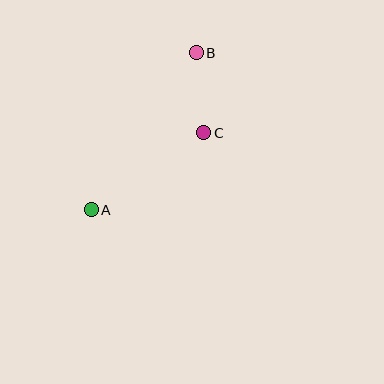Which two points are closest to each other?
Points B and C are closest to each other.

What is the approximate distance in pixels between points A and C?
The distance between A and C is approximately 136 pixels.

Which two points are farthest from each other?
Points A and B are farthest from each other.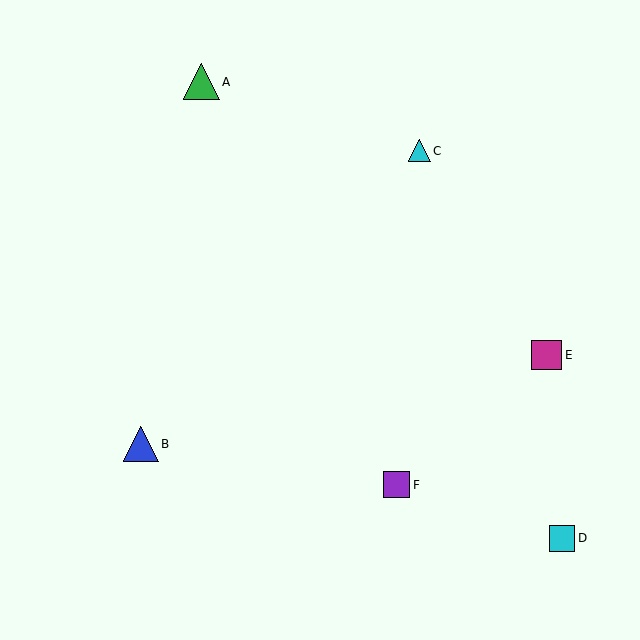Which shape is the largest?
The green triangle (labeled A) is the largest.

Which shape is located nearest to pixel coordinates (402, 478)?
The purple square (labeled F) at (397, 485) is nearest to that location.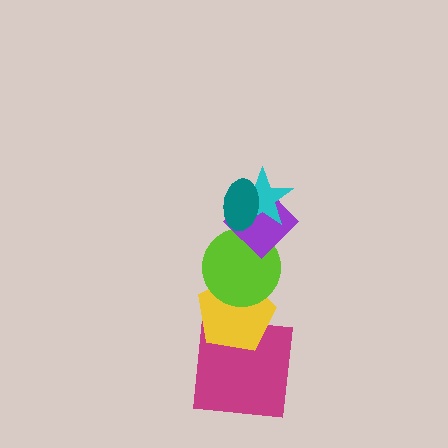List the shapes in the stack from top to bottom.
From top to bottom: the teal ellipse, the cyan star, the purple diamond, the lime circle, the yellow pentagon, the magenta square.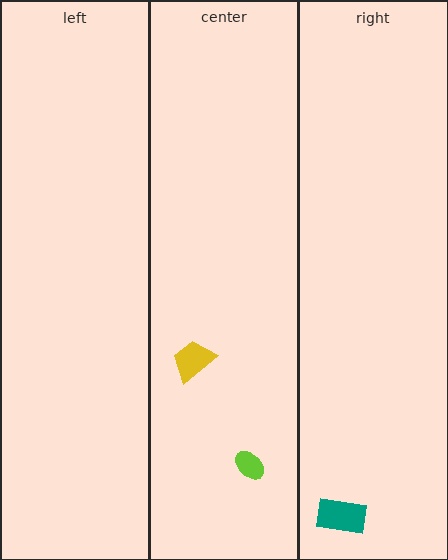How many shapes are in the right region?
1.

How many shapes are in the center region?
2.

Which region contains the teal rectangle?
The right region.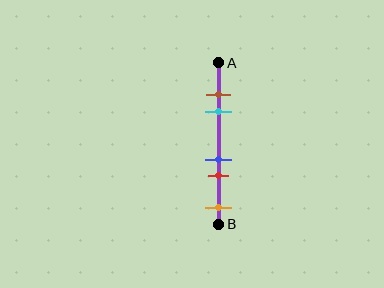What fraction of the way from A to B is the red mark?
The red mark is approximately 70% (0.7) of the way from A to B.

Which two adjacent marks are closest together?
The brown and cyan marks are the closest adjacent pair.